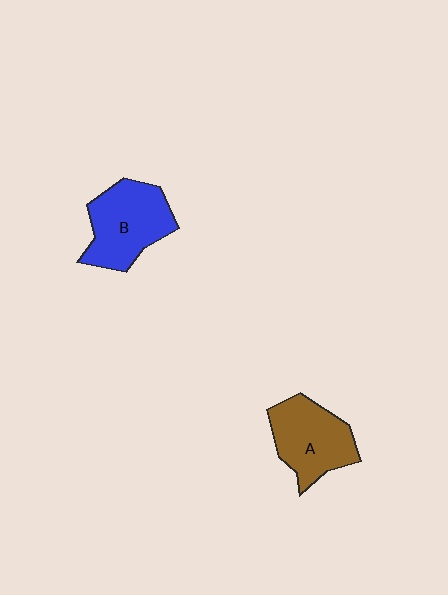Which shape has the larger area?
Shape B (blue).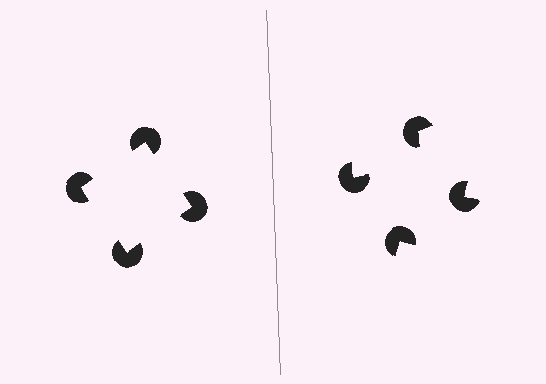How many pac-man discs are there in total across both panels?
8 — 4 on each side.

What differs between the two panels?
The pac-man discs are positioned identically on both sides; only the wedge orientations differ. On the left they align to a square; on the right they are misaligned.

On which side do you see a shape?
An illusory square appears on the left side. On the right side the wedge cuts are rotated, so no coherent shape forms.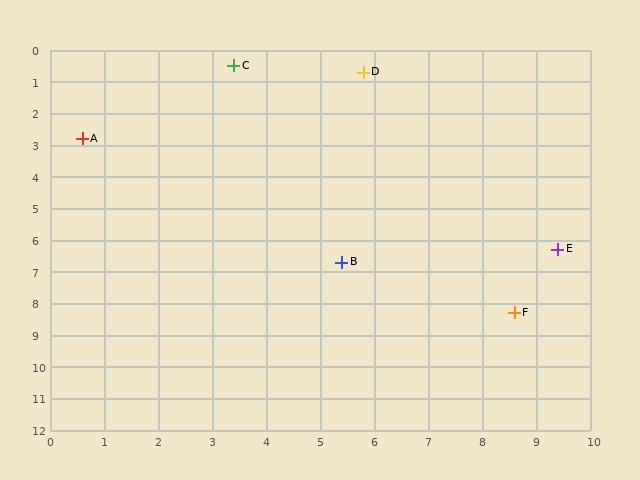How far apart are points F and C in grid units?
Points F and C are about 9.4 grid units apart.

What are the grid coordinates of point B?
Point B is at approximately (5.4, 6.7).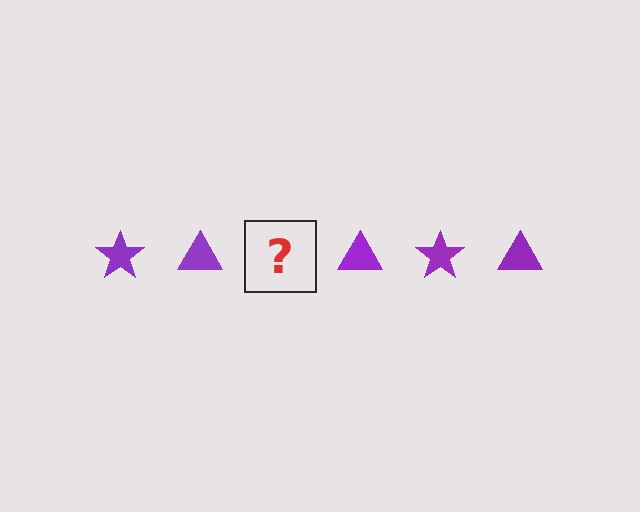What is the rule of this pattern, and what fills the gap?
The rule is that the pattern cycles through star, triangle shapes in purple. The gap should be filled with a purple star.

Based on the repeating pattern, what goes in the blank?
The blank should be a purple star.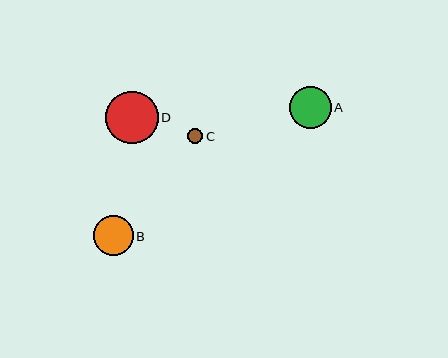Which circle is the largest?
Circle D is the largest with a size of approximately 52 pixels.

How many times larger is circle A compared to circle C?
Circle A is approximately 2.8 times the size of circle C.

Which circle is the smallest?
Circle C is the smallest with a size of approximately 15 pixels.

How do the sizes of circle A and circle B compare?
Circle A and circle B are approximately the same size.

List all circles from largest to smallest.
From largest to smallest: D, A, B, C.